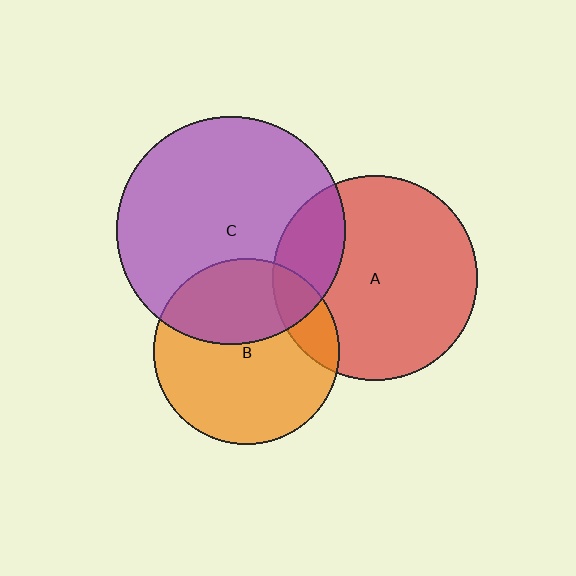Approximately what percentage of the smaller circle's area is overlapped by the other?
Approximately 15%.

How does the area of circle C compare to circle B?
Approximately 1.5 times.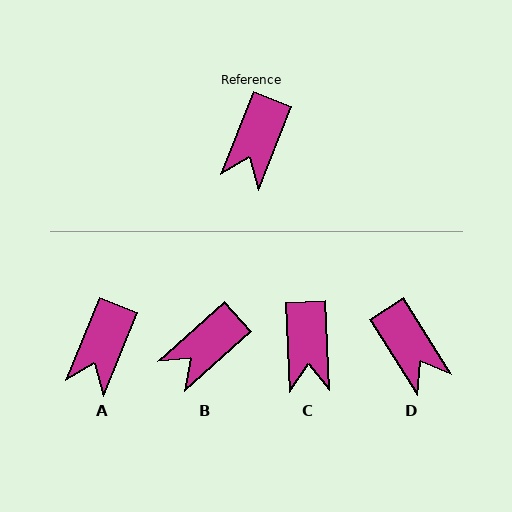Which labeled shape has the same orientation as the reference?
A.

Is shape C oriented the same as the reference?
No, it is off by about 24 degrees.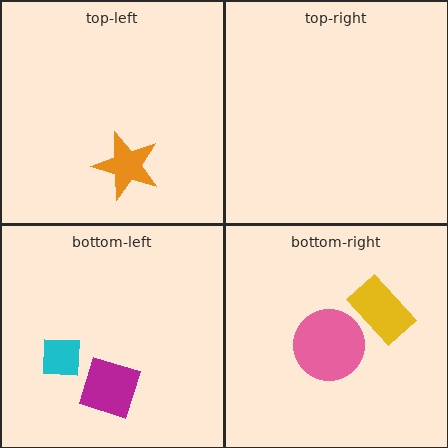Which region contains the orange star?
The top-left region.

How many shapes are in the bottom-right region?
2.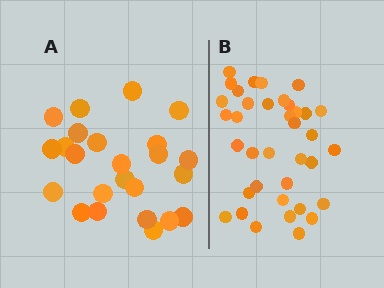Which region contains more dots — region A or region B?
Region B (the right region) has more dots.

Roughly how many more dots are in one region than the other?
Region B has approximately 15 more dots than region A.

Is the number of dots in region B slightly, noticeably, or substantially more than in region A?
Region B has substantially more. The ratio is roughly 1.5 to 1.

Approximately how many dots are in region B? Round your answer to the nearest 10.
About 40 dots. (The exact count is 37, which rounds to 40.)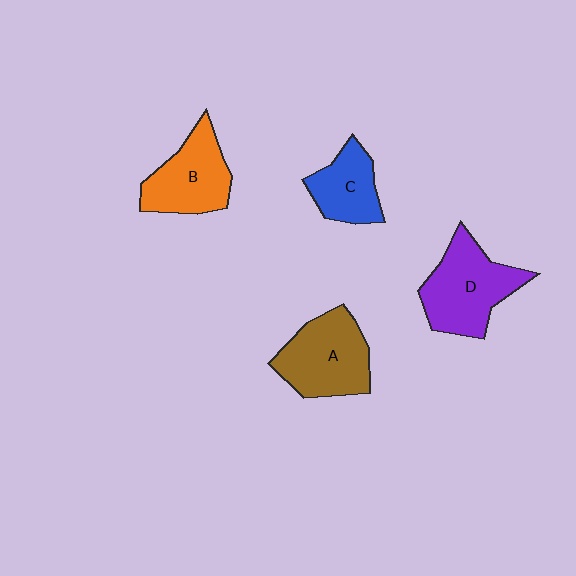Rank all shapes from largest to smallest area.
From largest to smallest: D (purple), A (brown), B (orange), C (blue).